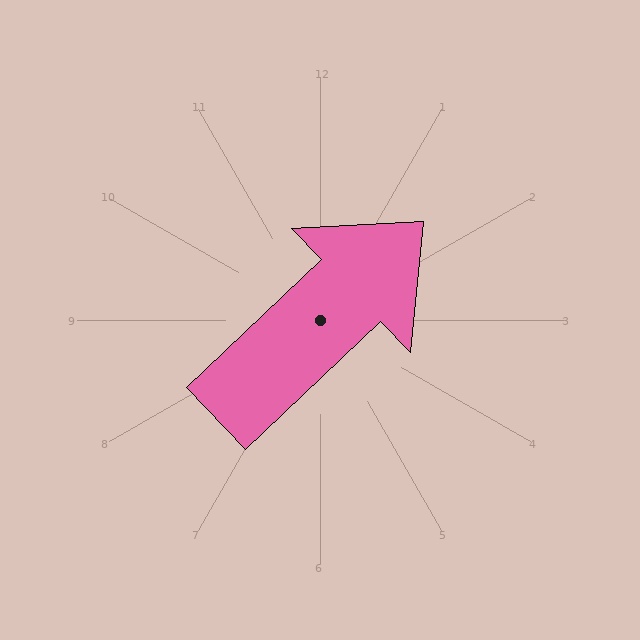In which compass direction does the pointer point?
Northeast.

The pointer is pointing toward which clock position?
Roughly 2 o'clock.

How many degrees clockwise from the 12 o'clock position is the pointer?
Approximately 46 degrees.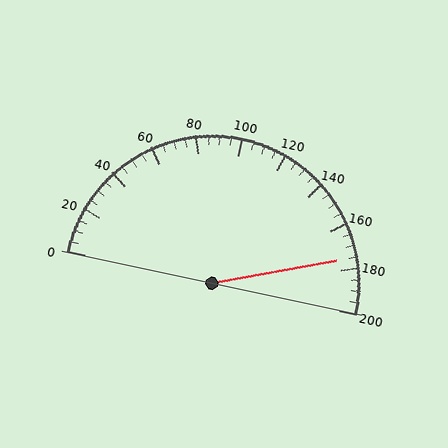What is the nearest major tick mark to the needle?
The nearest major tick mark is 180.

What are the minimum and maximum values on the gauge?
The gauge ranges from 0 to 200.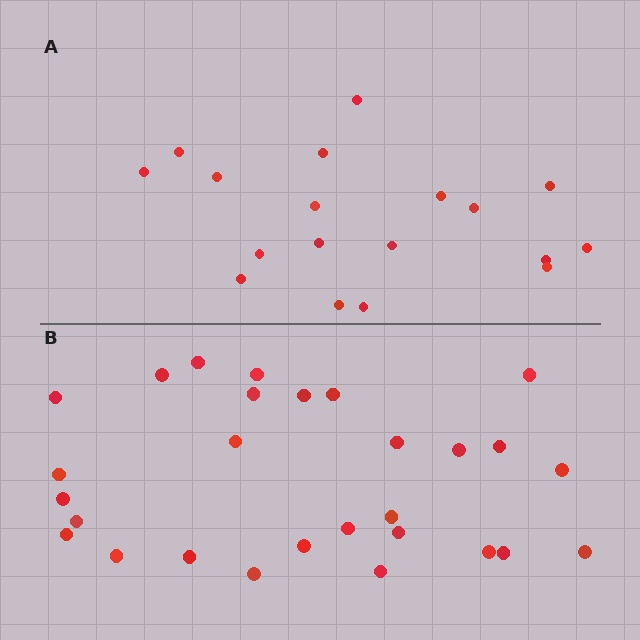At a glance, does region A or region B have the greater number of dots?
Region B (the bottom region) has more dots.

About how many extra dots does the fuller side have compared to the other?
Region B has roughly 10 or so more dots than region A.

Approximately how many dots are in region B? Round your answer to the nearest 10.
About 30 dots. (The exact count is 28, which rounds to 30.)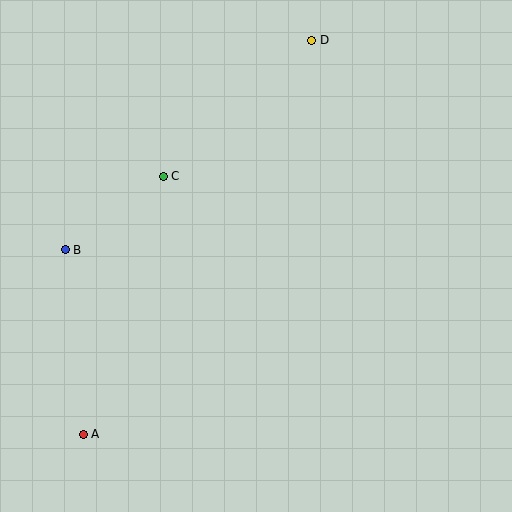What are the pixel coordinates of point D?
Point D is at (312, 40).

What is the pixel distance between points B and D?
The distance between B and D is 324 pixels.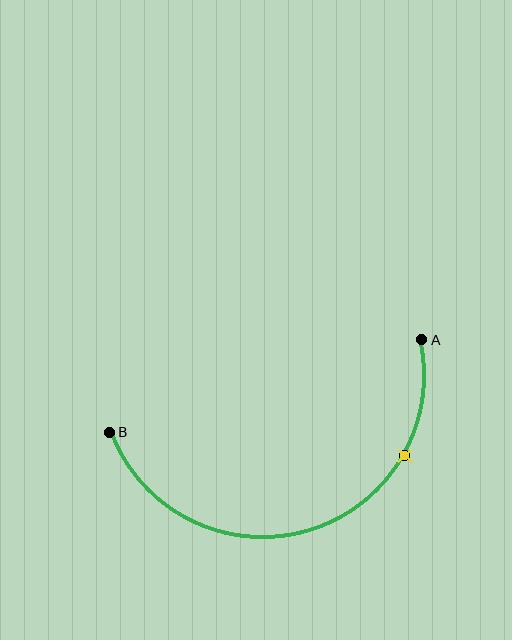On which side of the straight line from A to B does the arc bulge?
The arc bulges below the straight line connecting A and B.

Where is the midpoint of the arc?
The arc midpoint is the point on the curve farthest from the straight line joining A and B. It sits below that line.